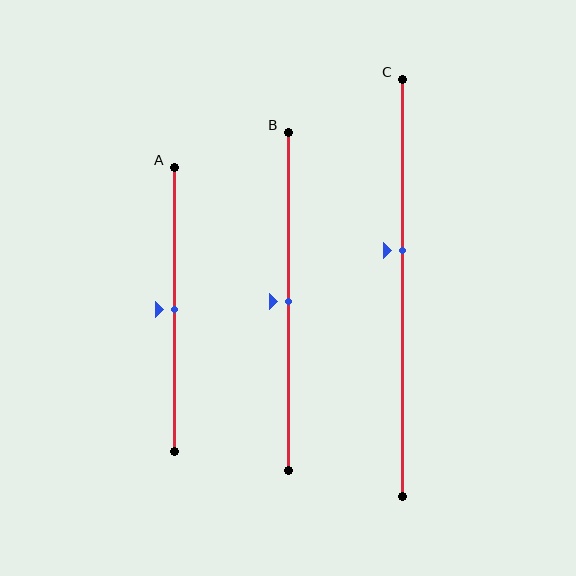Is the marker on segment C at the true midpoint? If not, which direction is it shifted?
No, the marker on segment C is shifted upward by about 9% of the segment length.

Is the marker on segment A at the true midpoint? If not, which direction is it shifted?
Yes, the marker on segment A is at the true midpoint.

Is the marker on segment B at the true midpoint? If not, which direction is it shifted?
Yes, the marker on segment B is at the true midpoint.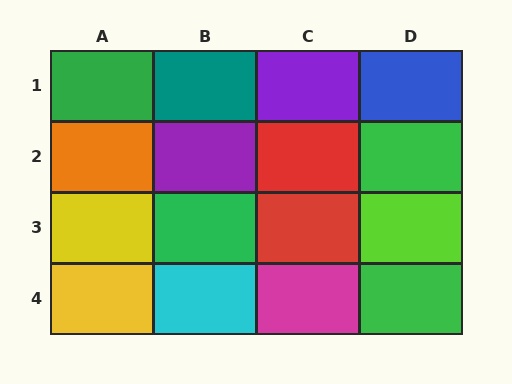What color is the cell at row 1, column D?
Blue.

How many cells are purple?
2 cells are purple.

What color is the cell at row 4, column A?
Yellow.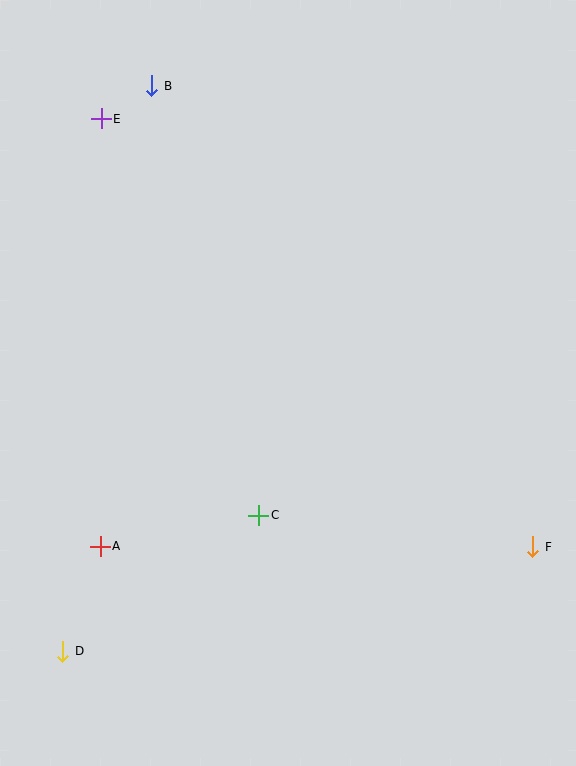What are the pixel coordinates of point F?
Point F is at (533, 547).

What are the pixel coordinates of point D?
Point D is at (63, 651).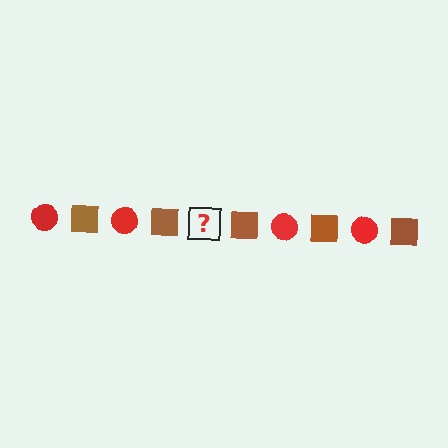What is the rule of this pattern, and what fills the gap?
The rule is that the pattern alternates between red circle and brown square. The gap should be filled with a red circle.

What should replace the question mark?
The question mark should be replaced with a red circle.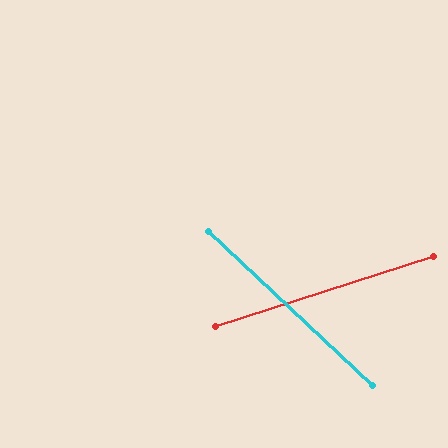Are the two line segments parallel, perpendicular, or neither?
Neither parallel nor perpendicular — they differ by about 61°.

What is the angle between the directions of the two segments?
Approximately 61 degrees.